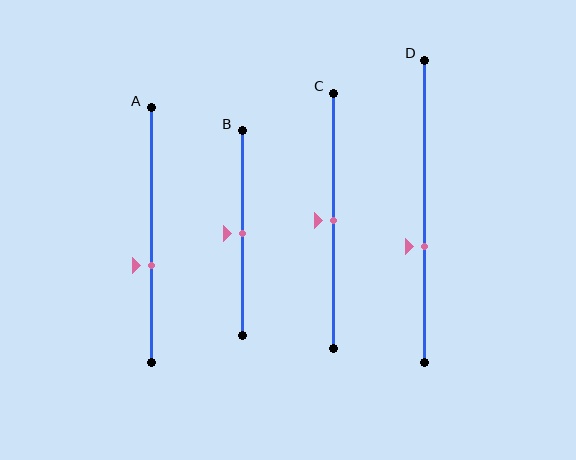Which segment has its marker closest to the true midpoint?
Segment B has its marker closest to the true midpoint.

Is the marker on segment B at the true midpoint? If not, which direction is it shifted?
Yes, the marker on segment B is at the true midpoint.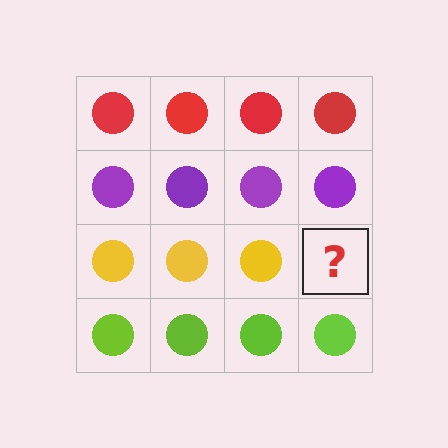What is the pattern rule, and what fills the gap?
The rule is that each row has a consistent color. The gap should be filled with a yellow circle.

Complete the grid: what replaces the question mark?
The question mark should be replaced with a yellow circle.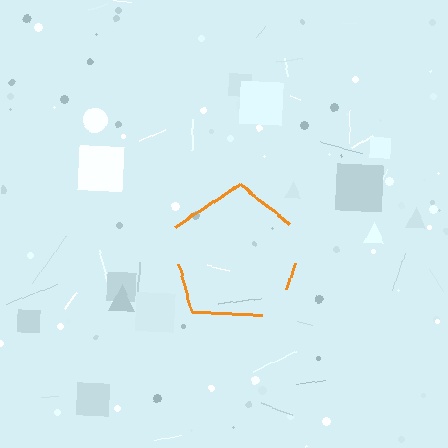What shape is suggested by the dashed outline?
The dashed outline suggests a pentagon.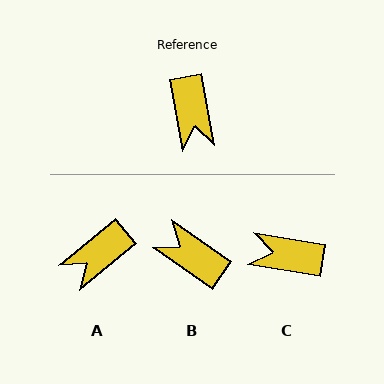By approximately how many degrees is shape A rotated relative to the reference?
Approximately 61 degrees clockwise.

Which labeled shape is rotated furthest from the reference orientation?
B, about 135 degrees away.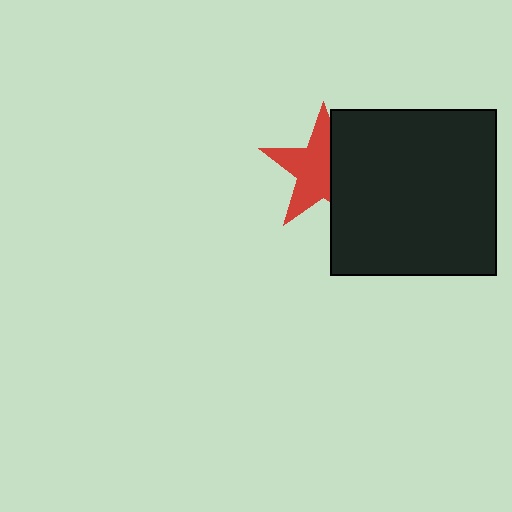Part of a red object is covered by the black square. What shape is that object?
It is a star.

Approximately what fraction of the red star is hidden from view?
Roughly 40% of the red star is hidden behind the black square.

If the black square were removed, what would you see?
You would see the complete red star.